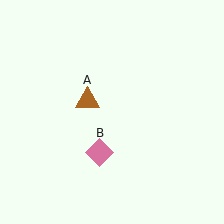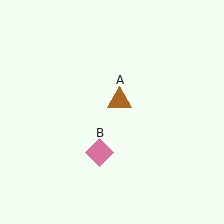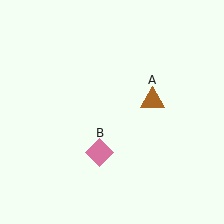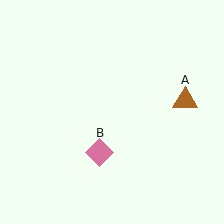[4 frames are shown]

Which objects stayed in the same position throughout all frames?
Pink diamond (object B) remained stationary.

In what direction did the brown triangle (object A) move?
The brown triangle (object A) moved right.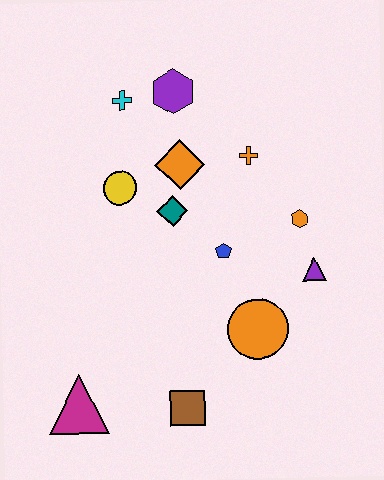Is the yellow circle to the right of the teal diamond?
No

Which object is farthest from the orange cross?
The magenta triangle is farthest from the orange cross.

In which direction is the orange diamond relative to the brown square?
The orange diamond is above the brown square.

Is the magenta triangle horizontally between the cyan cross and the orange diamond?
No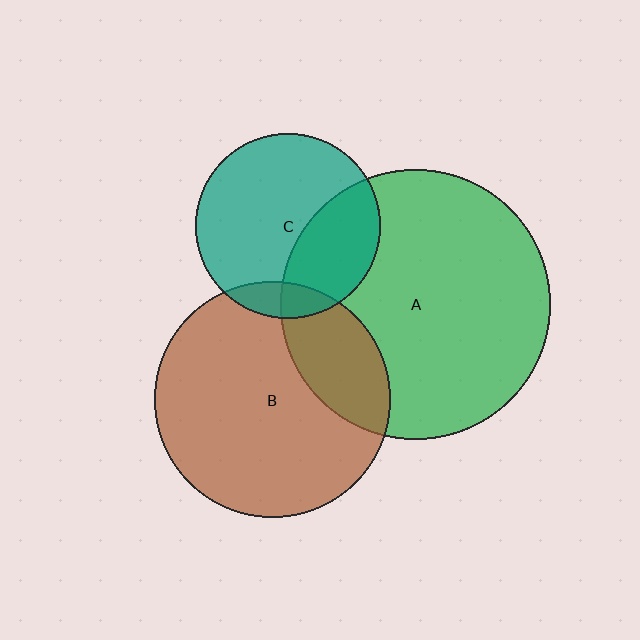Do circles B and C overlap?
Yes.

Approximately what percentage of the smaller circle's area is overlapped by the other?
Approximately 10%.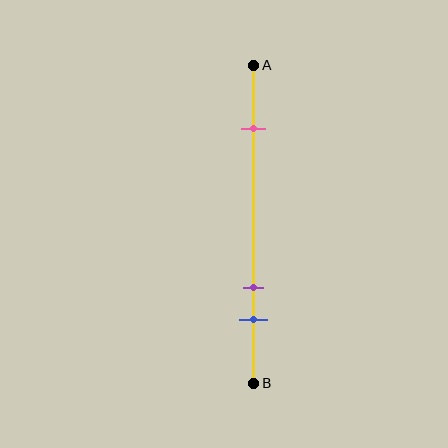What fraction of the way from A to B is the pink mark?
The pink mark is approximately 20% (0.2) of the way from A to B.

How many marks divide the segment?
There are 3 marks dividing the segment.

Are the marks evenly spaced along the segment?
No, the marks are not evenly spaced.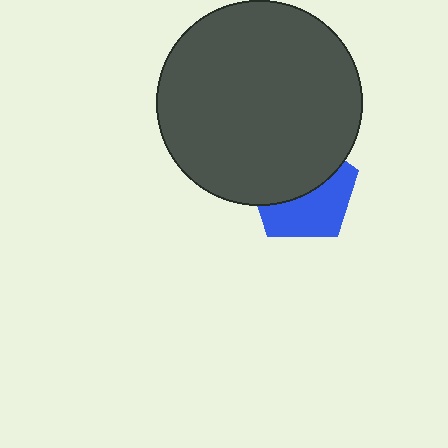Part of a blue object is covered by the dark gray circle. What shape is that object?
It is a pentagon.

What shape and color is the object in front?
The object in front is a dark gray circle.